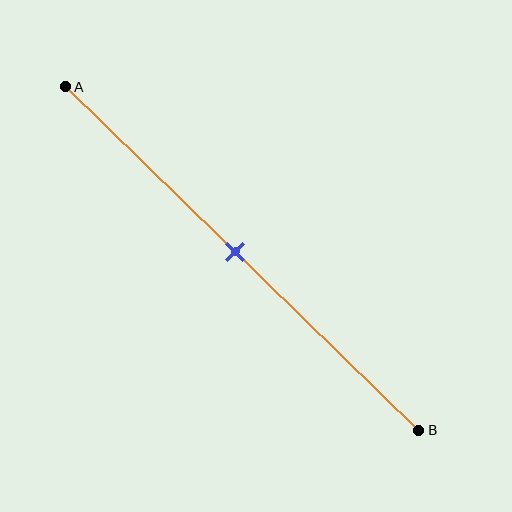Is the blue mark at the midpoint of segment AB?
Yes, the mark is approximately at the midpoint.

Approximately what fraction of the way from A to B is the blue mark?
The blue mark is approximately 50% of the way from A to B.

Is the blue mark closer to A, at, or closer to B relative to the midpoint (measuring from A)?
The blue mark is approximately at the midpoint of segment AB.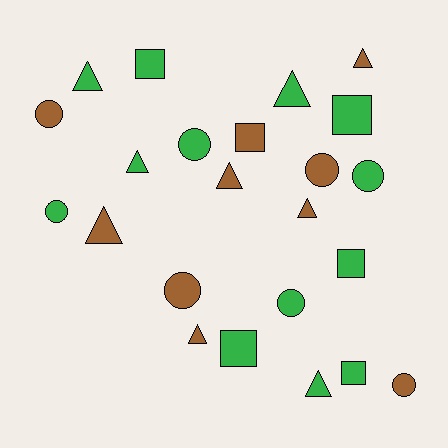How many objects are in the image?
There are 23 objects.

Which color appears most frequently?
Green, with 13 objects.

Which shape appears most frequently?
Triangle, with 9 objects.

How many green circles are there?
There are 4 green circles.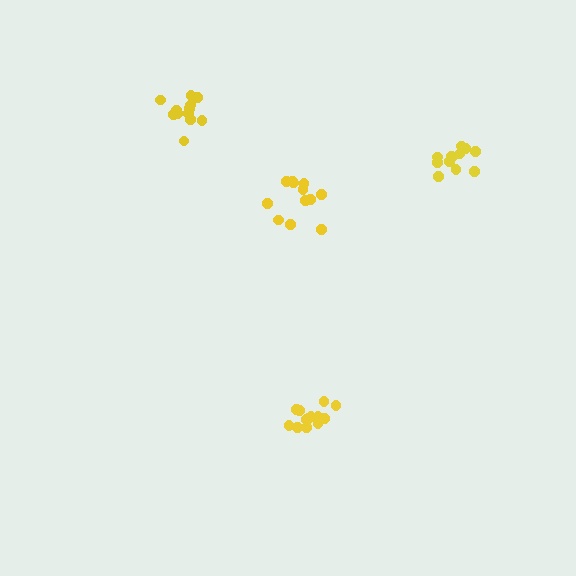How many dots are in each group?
Group 1: 13 dots, Group 2: 12 dots, Group 3: 12 dots, Group 4: 12 dots (49 total).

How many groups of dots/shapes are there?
There are 4 groups.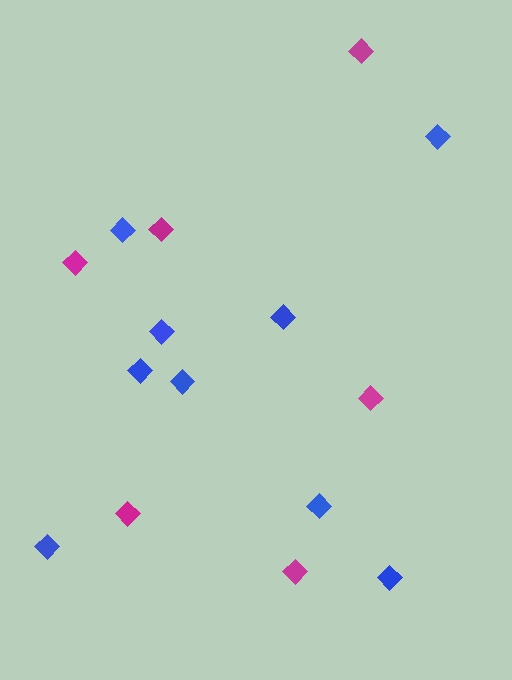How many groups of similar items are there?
There are 2 groups: one group of magenta diamonds (6) and one group of blue diamonds (9).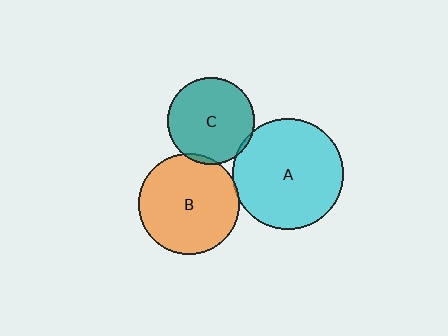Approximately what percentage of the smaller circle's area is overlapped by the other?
Approximately 5%.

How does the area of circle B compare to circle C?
Approximately 1.3 times.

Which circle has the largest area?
Circle A (cyan).